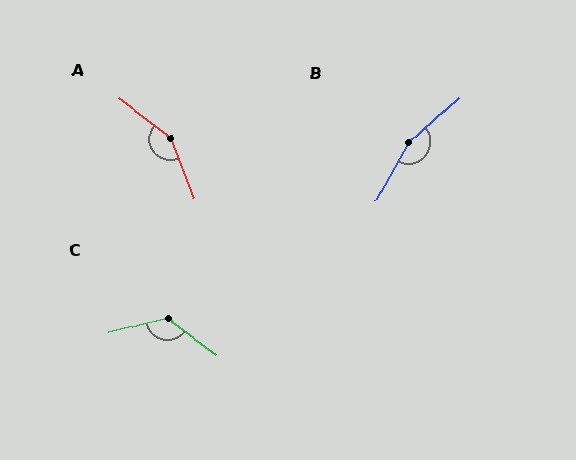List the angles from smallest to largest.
C (129°), A (148°), B (161°).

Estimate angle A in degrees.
Approximately 148 degrees.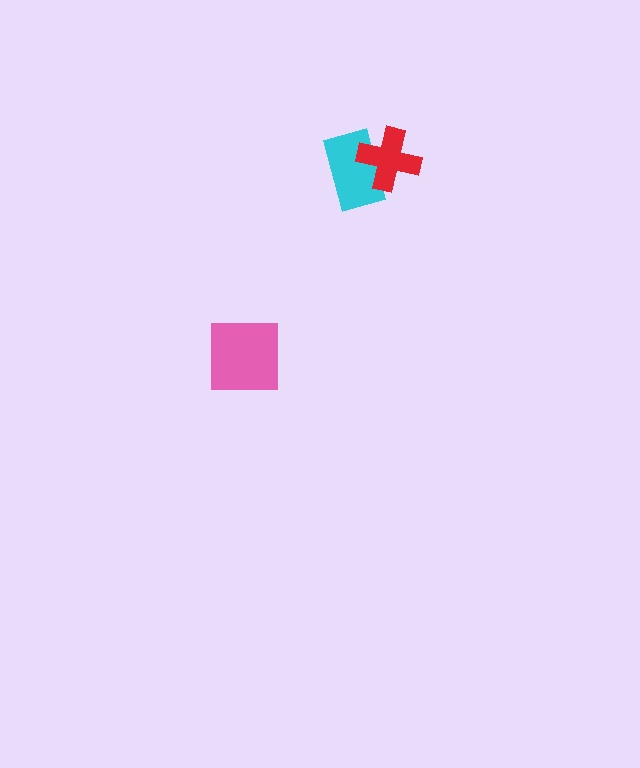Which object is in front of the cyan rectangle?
The red cross is in front of the cyan rectangle.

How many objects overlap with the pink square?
0 objects overlap with the pink square.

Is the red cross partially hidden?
No, no other shape covers it.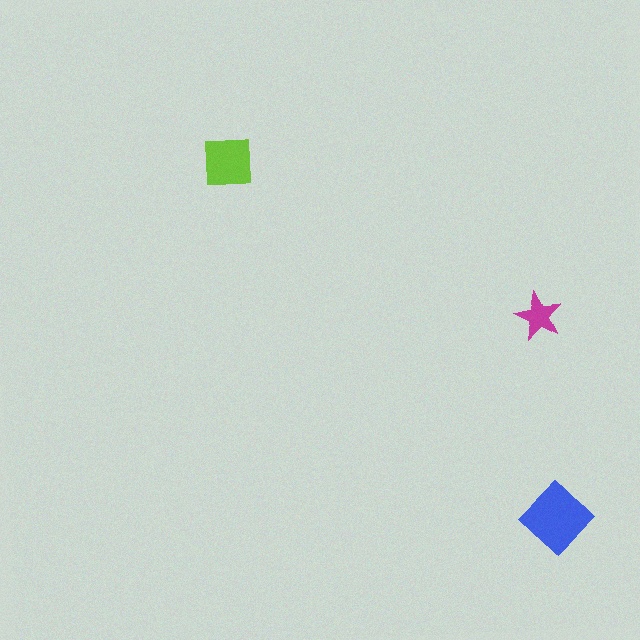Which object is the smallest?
The magenta star.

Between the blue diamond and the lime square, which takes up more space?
The blue diamond.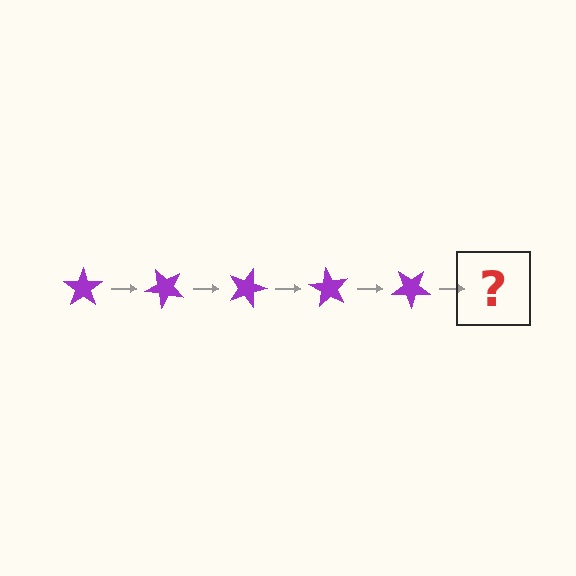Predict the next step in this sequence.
The next step is a purple star rotated 225 degrees.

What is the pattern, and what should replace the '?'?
The pattern is that the star rotates 45 degrees each step. The '?' should be a purple star rotated 225 degrees.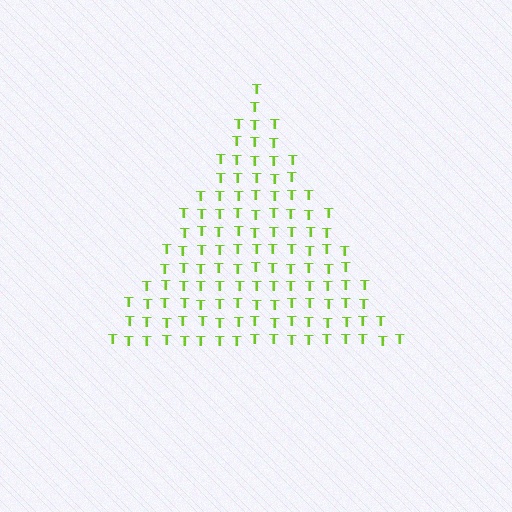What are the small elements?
The small elements are letter T's.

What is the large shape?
The large shape is a triangle.